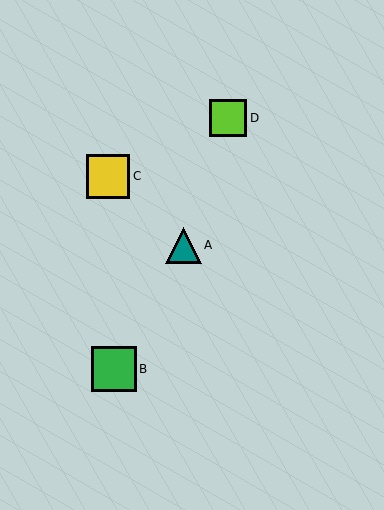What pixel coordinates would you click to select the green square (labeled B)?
Click at (114, 369) to select the green square B.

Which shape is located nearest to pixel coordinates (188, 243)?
The teal triangle (labeled A) at (183, 245) is nearest to that location.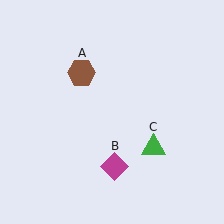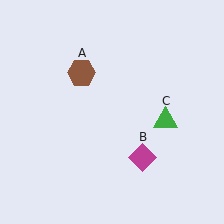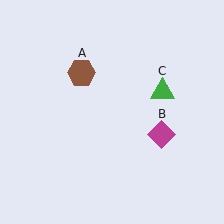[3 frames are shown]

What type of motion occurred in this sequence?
The magenta diamond (object B), green triangle (object C) rotated counterclockwise around the center of the scene.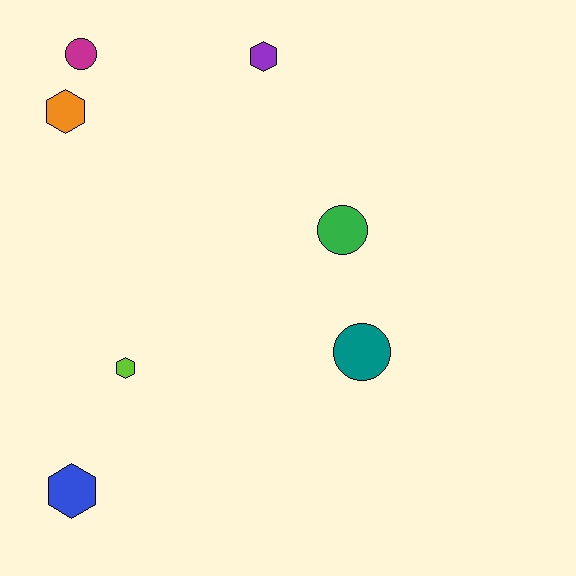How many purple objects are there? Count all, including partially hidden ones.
There is 1 purple object.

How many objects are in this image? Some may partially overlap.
There are 7 objects.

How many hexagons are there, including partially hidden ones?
There are 4 hexagons.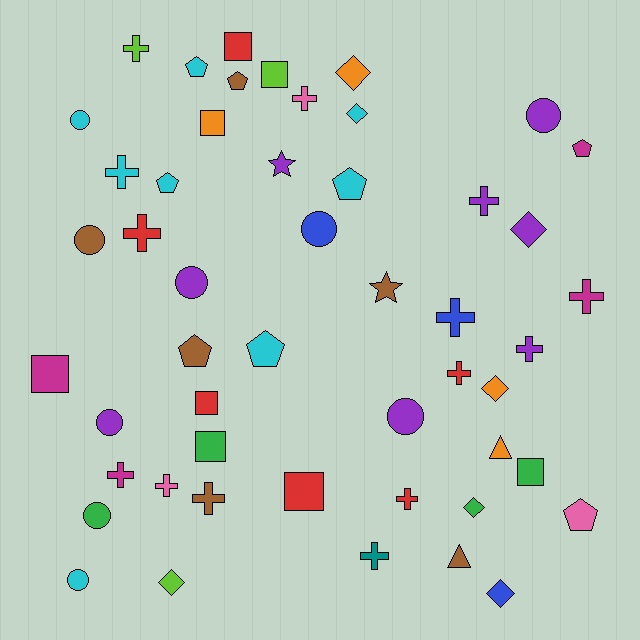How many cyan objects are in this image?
There are 8 cyan objects.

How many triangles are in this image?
There are 2 triangles.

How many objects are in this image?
There are 50 objects.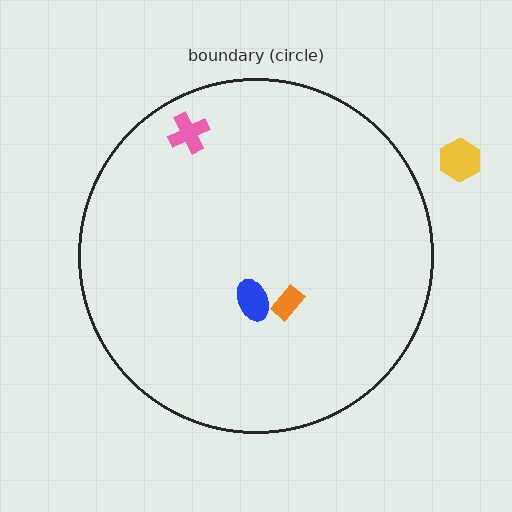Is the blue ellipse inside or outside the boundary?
Inside.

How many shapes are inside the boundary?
3 inside, 1 outside.